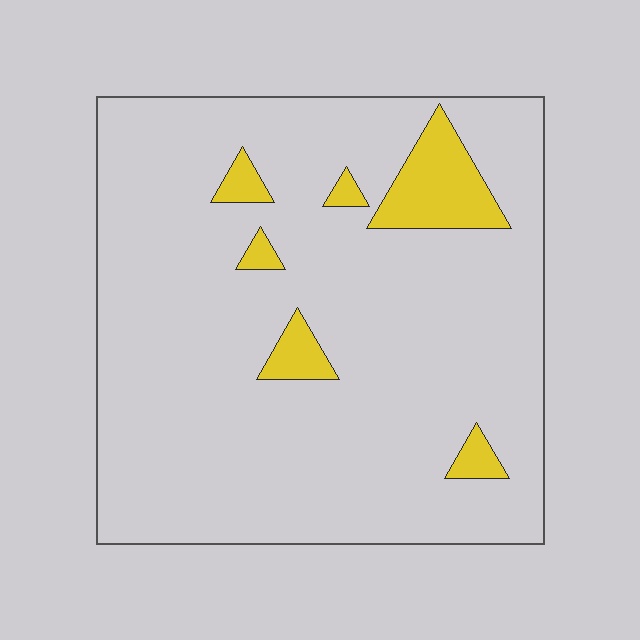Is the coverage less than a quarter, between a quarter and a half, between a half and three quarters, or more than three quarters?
Less than a quarter.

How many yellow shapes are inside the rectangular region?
6.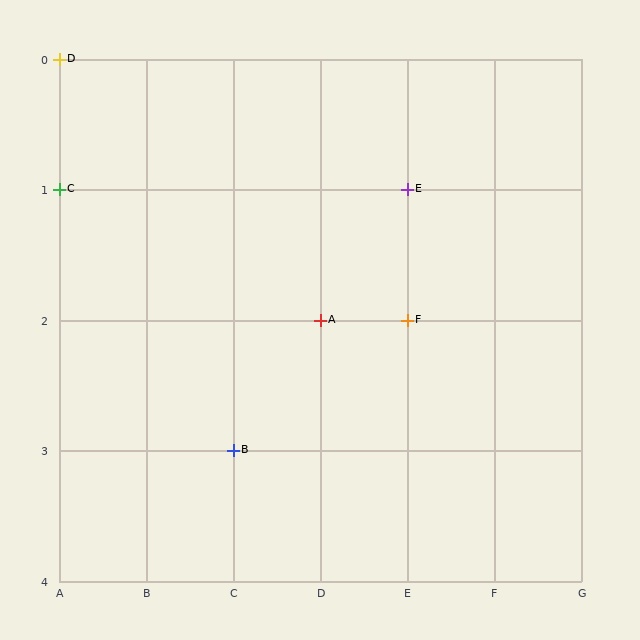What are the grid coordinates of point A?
Point A is at grid coordinates (D, 2).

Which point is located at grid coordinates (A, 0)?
Point D is at (A, 0).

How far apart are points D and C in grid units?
Points D and C are 1 row apart.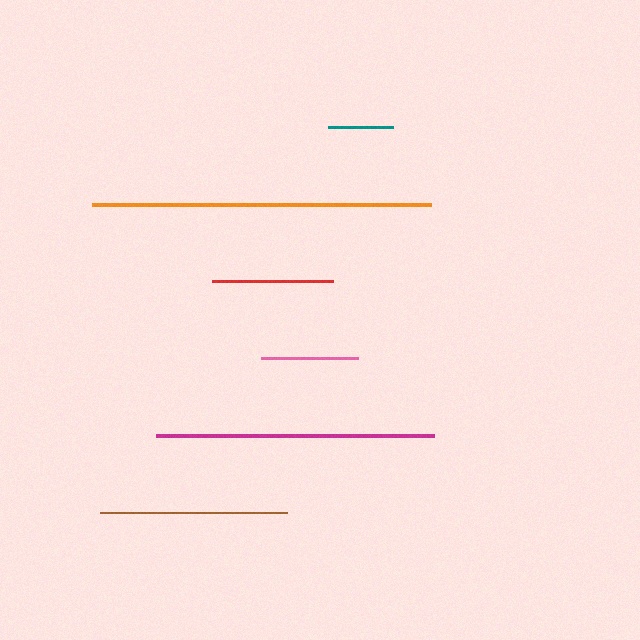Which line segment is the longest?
The orange line is the longest at approximately 339 pixels.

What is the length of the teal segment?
The teal segment is approximately 65 pixels long.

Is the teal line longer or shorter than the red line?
The red line is longer than the teal line.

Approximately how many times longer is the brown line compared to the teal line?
The brown line is approximately 2.9 times the length of the teal line.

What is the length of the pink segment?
The pink segment is approximately 97 pixels long.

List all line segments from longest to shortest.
From longest to shortest: orange, magenta, brown, red, pink, teal.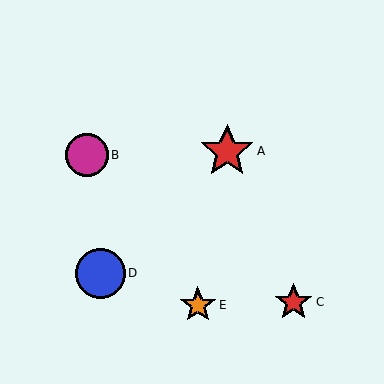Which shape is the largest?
The red star (labeled A) is the largest.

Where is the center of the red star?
The center of the red star is at (293, 302).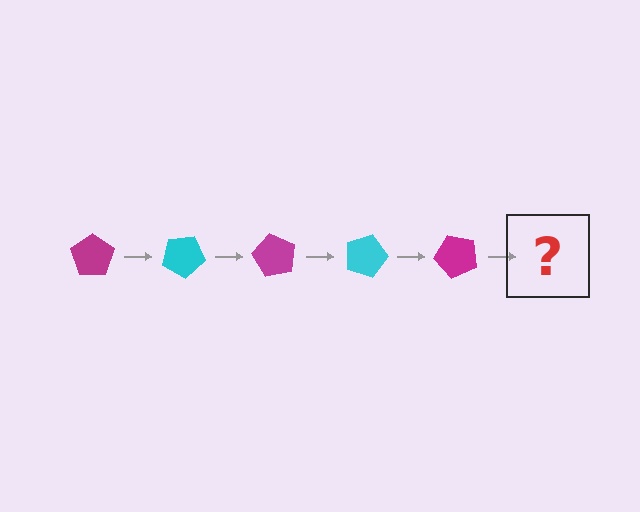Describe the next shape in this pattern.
It should be a cyan pentagon, rotated 150 degrees from the start.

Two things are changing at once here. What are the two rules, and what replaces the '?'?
The two rules are that it rotates 30 degrees each step and the color cycles through magenta and cyan. The '?' should be a cyan pentagon, rotated 150 degrees from the start.